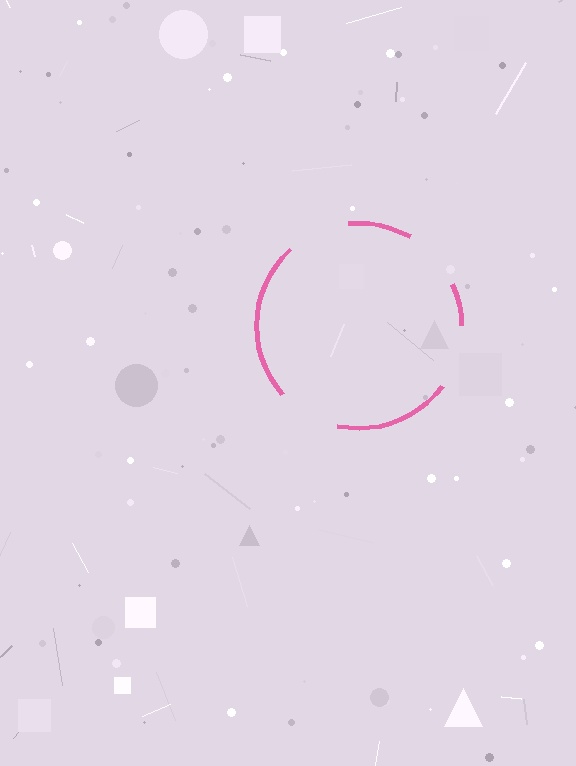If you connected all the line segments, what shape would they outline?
They would outline a circle.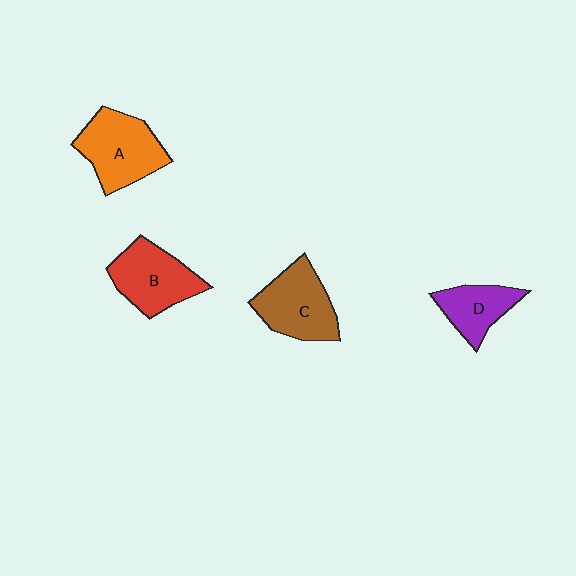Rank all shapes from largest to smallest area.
From largest to smallest: A (orange), C (brown), B (red), D (purple).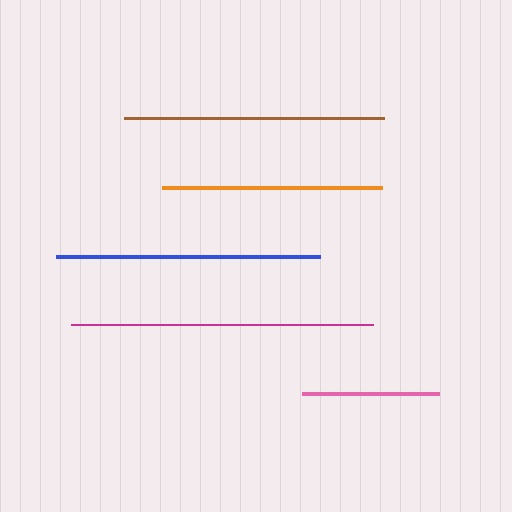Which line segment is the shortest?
The pink line is the shortest at approximately 138 pixels.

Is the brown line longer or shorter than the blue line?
The blue line is longer than the brown line.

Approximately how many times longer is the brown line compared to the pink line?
The brown line is approximately 1.9 times the length of the pink line.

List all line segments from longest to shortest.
From longest to shortest: magenta, blue, brown, orange, pink.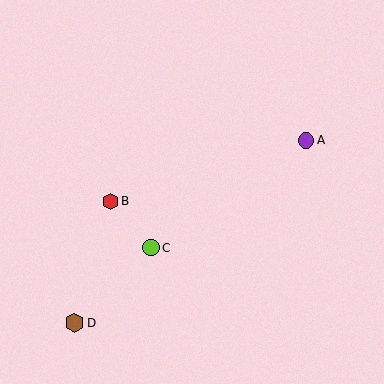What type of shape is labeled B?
Shape B is a red hexagon.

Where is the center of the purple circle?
The center of the purple circle is at (306, 140).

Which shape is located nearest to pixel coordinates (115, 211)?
The red hexagon (labeled B) at (110, 201) is nearest to that location.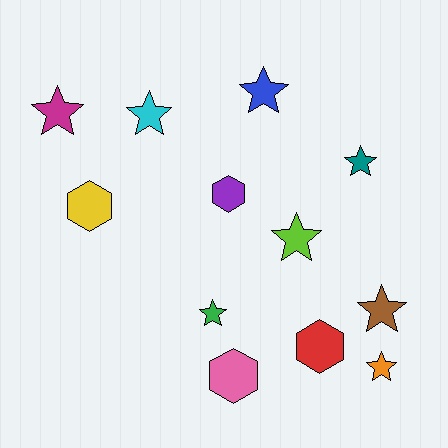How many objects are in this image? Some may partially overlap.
There are 12 objects.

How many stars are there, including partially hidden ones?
There are 8 stars.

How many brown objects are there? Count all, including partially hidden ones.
There is 1 brown object.